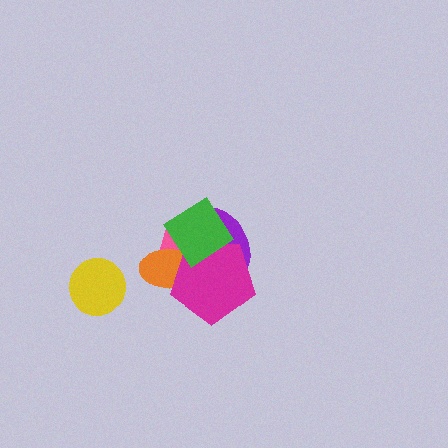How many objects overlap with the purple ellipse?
4 objects overlap with the purple ellipse.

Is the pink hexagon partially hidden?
Yes, it is partially covered by another shape.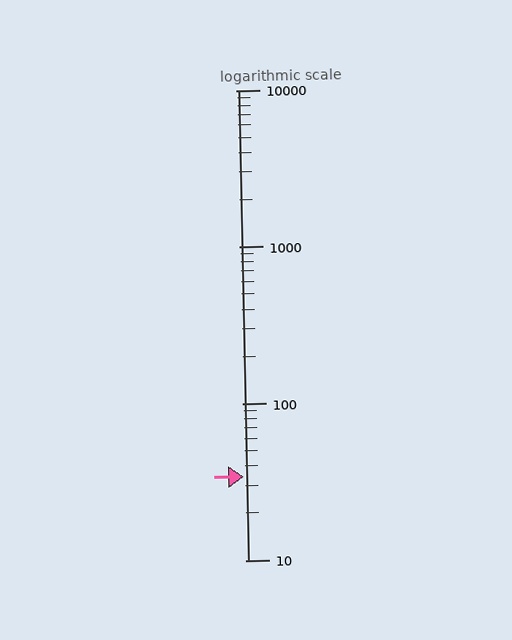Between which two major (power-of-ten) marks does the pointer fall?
The pointer is between 10 and 100.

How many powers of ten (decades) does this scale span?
The scale spans 3 decades, from 10 to 10000.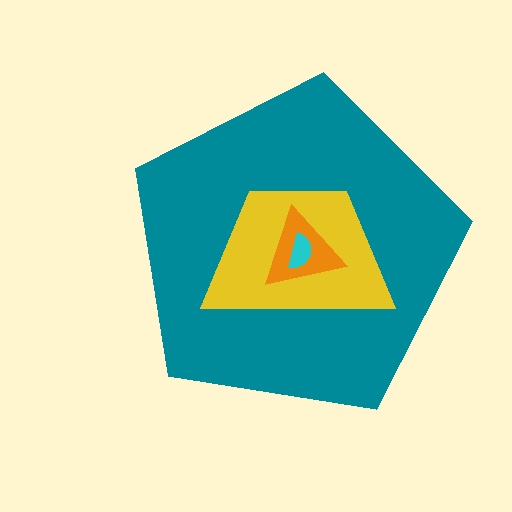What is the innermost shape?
The cyan semicircle.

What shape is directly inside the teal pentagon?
The yellow trapezoid.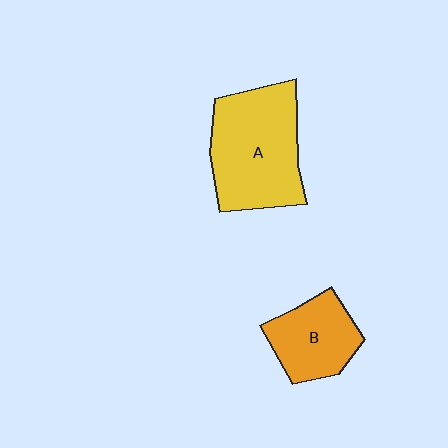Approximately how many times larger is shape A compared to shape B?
Approximately 1.7 times.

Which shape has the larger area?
Shape A (yellow).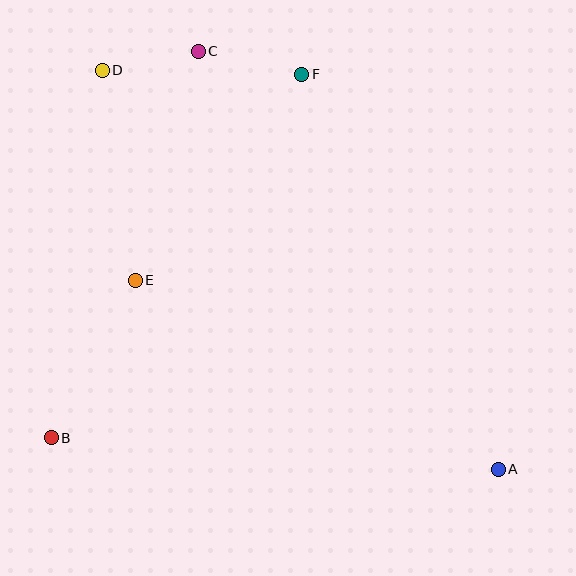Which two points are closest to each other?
Points C and D are closest to each other.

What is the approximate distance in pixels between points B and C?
The distance between B and C is approximately 414 pixels.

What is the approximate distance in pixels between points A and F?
The distance between A and F is approximately 441 pixels.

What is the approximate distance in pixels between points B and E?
The distance between B and E is approximately 178 pixels.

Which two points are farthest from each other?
Points A and D are farthest from each other.